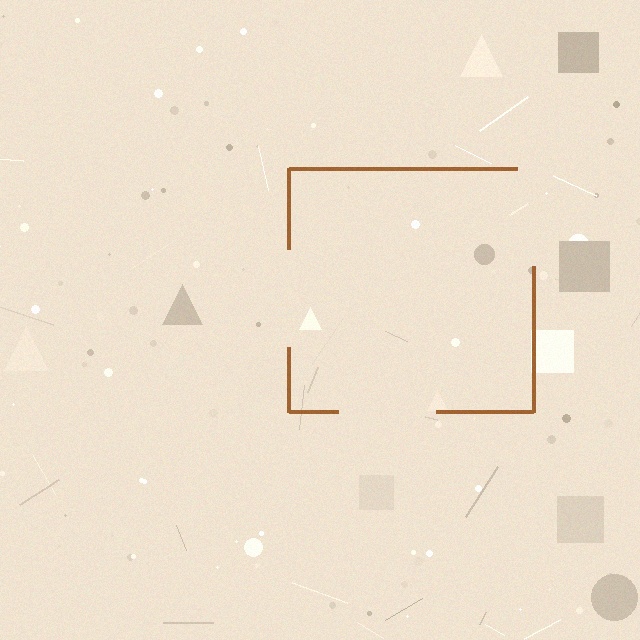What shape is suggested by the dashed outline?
The dashed outline suggests a square.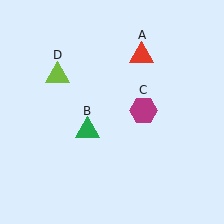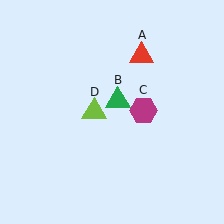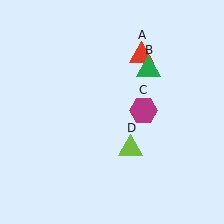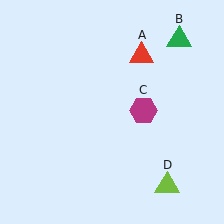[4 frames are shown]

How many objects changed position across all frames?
2 objects changed position: green triangle (object B), lime triangle (object D).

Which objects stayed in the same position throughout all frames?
Red triangle (object A) and magenta hexagon (object C) remained stationary.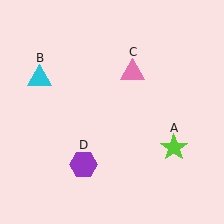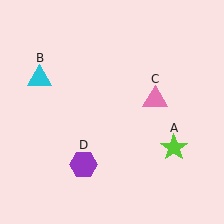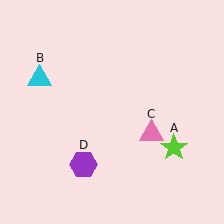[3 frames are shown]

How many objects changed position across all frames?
1 object changed position: pink triangle (object C).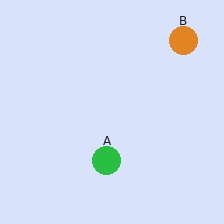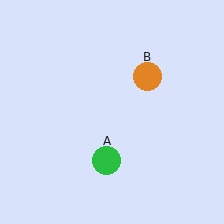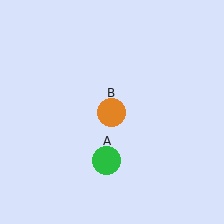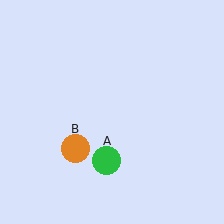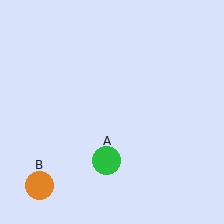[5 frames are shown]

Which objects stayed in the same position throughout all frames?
Green circle (object A) remained stationary.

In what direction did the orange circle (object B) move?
The orange circle (object B) moved down and to the left.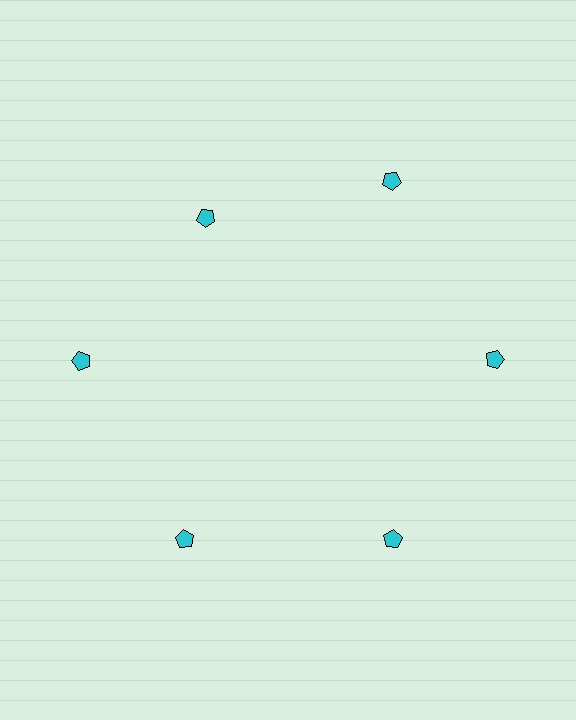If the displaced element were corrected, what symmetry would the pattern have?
It would have 6-fold rotational symmetry — the pattern would map onto itself every 60 degrees.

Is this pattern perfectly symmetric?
No. The 6 cyan pentagons are arranged in a ring, but one element near the 11 o'clock position is pulled inward toward the center, breaking the 6-fold rotational symmetry.